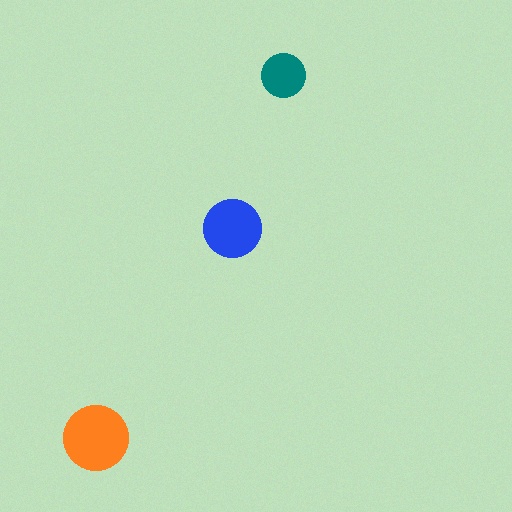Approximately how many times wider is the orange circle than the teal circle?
About 1.5 times wider.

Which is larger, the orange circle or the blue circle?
The orange one.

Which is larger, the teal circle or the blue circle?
The blue one.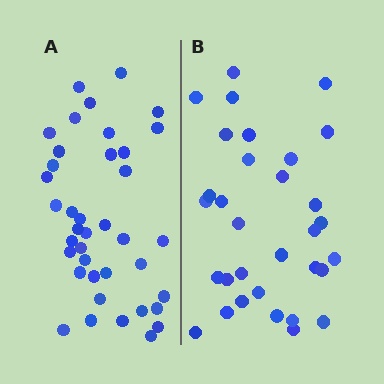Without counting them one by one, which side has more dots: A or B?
Region A (the left region) has more dots.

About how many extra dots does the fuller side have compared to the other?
Region A has roughly 8 or so more dots than region B.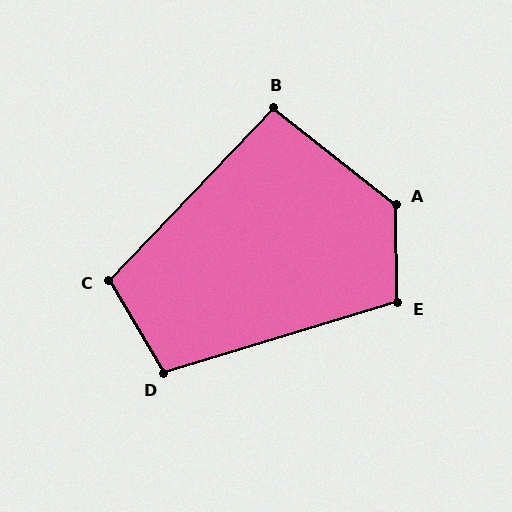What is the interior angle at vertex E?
Approximately 106 degrees (obtuse).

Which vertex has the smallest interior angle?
B, at approximately 95 degrees.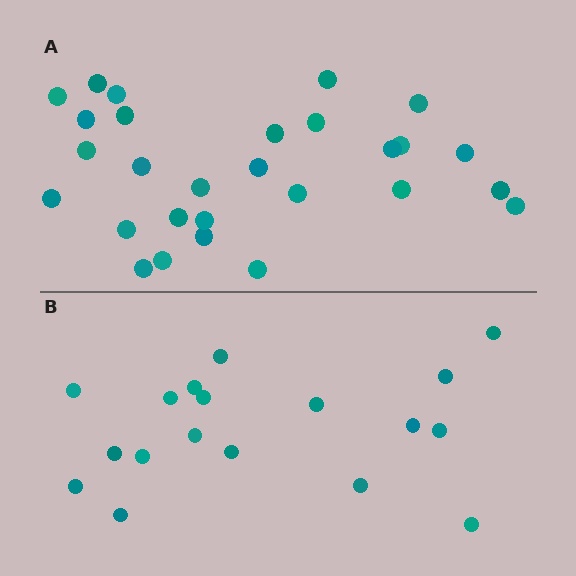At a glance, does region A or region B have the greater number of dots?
Region A (the top region) has more dots.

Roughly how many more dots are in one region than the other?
Region A has roughly 10 or so more dots than region B.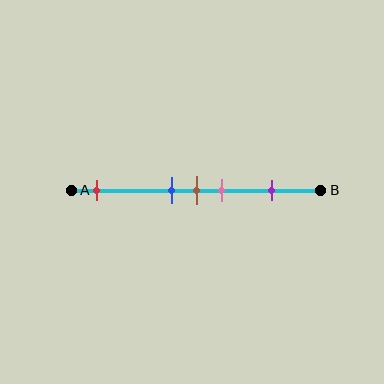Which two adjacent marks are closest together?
The blue and brown marks are the closest adjacent pair.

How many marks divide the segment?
There are 5 marks dividing the segment.